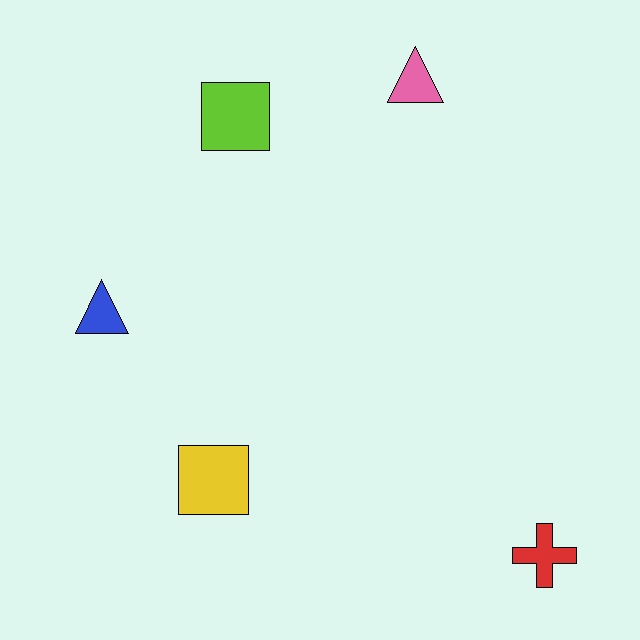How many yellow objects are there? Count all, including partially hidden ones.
There is 1 yellow object.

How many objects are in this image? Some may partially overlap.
There are 5 objects.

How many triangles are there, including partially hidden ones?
There are 2 triangles.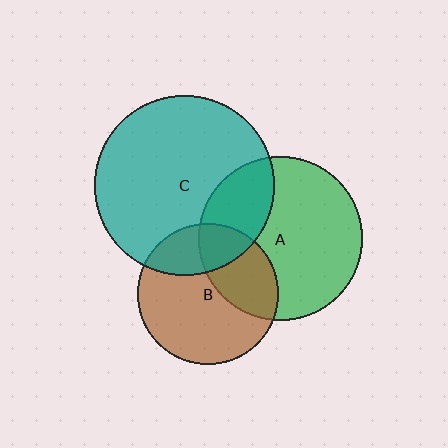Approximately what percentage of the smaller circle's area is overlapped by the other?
Approximately 35%.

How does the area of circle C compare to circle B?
Approximately 1.6 times.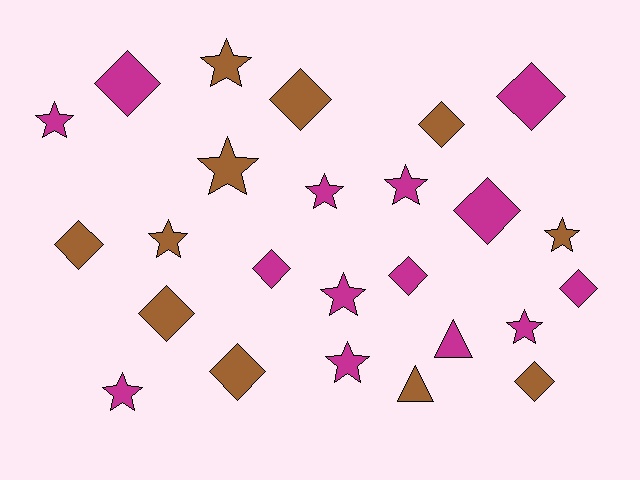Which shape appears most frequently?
Diamond, with 12 objects.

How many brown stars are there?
There are 4 brown stars.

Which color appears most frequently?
Magenta, with 14 objects.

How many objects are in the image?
There are 25 objects.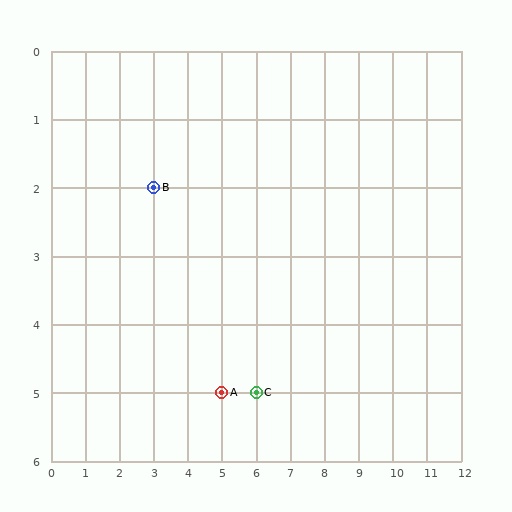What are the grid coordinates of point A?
Point A is at grid coordinates (5, 5).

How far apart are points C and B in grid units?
Points C and B are 3 columns and 3 rows apart (about 4.2 grid units diagonally).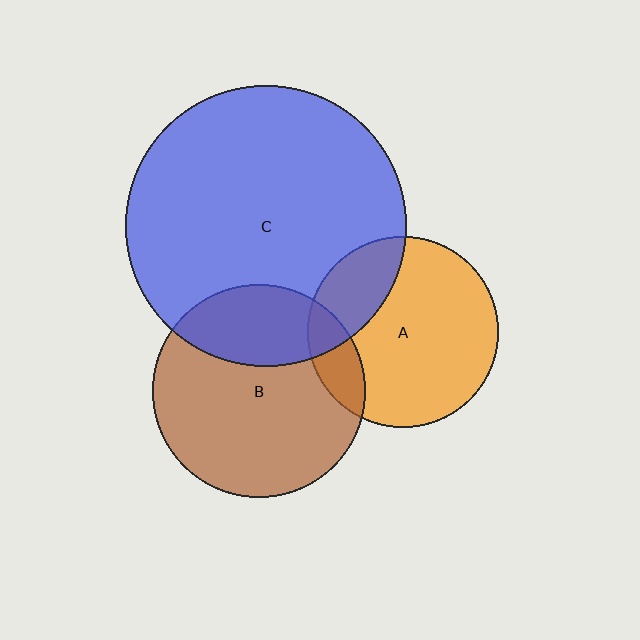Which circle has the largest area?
Circle C (blue).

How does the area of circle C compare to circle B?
Approximately 1.8 times.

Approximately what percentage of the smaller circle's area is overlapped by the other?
Approximately 30%.